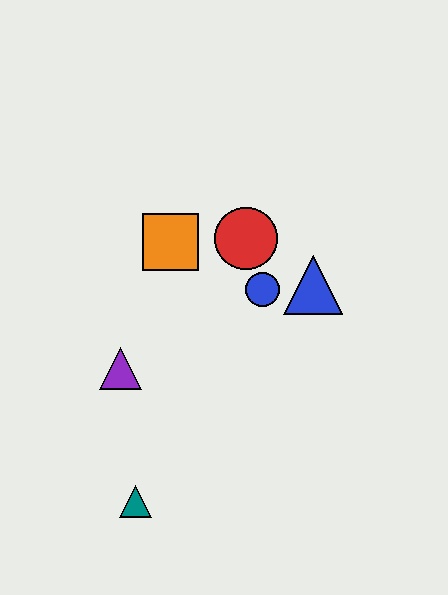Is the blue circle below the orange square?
Yes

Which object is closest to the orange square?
The red circle is closest to the orange square.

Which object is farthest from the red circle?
The teal triangle is farthest from the red circle.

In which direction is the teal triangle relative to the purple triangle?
The teal triangle is below the purple triangle.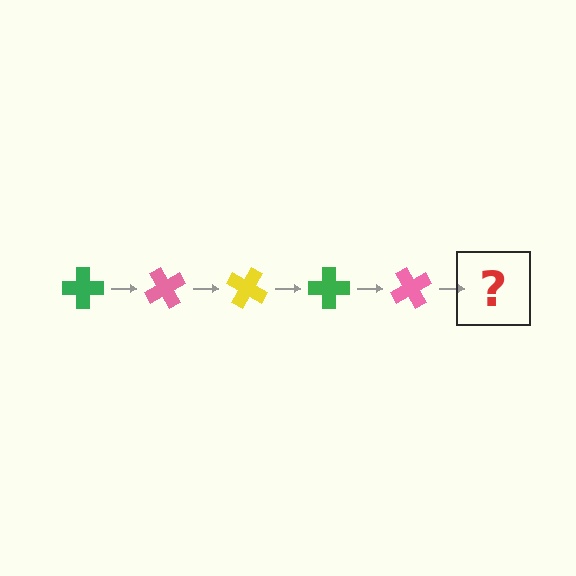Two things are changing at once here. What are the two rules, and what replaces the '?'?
The two rules are that it rotates 60 degrees each step and the color cycles through green, pink, and yellow. The '?' should be a yellow cross, rotated 300 degrees from the start.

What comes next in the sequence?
The next element should be a yellow cross, rotated 300 degrees from the start.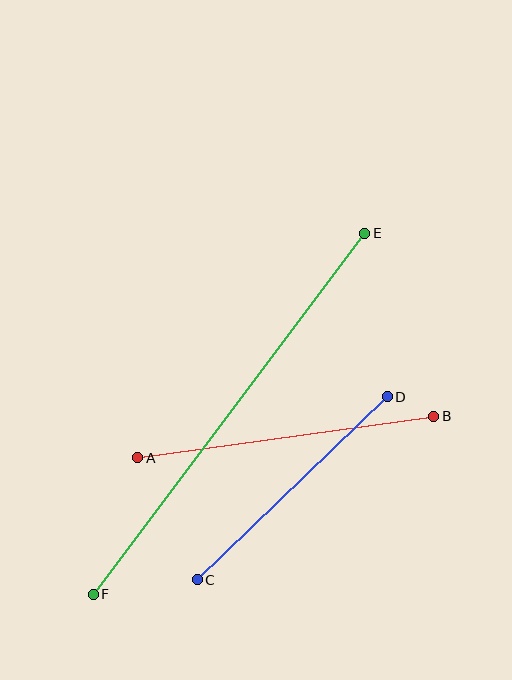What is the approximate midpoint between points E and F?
The midpoint is at approximately (229, 414) pixels.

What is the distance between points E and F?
The distance is approximately 452 pixels.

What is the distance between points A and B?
The distance is approximately 299 pixels.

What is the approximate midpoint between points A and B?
The midpoint is at approximately (286, 437) pixels.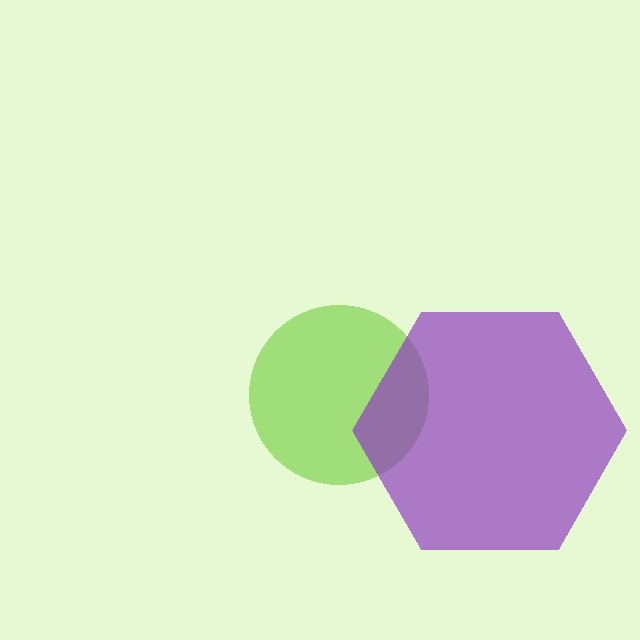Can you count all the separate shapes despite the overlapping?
Yes, there are 2 separate shapes.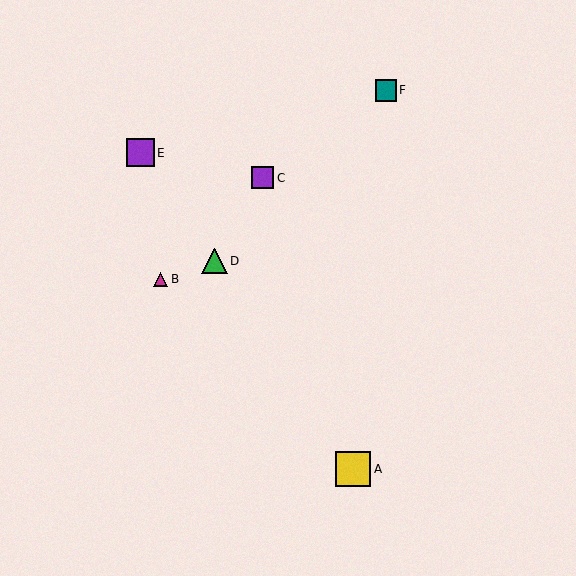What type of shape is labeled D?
Shape D is a green triangle.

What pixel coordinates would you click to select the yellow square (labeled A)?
Click at (353, 469) to select the yellow square A.